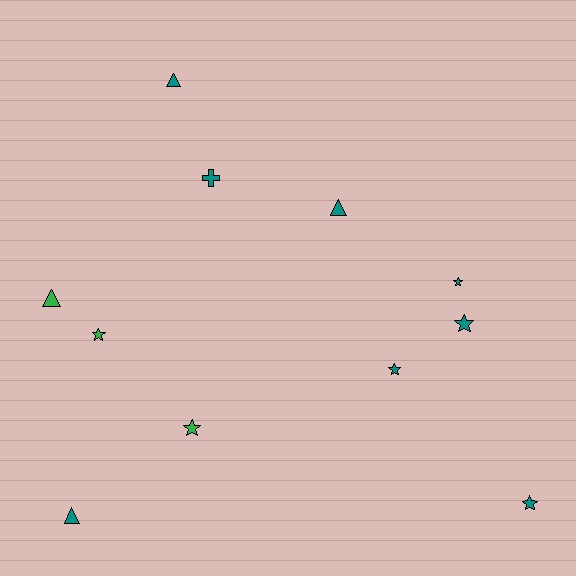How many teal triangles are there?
There are 3 teal triangles.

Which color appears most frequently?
Teal, with 8 objects.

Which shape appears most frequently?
Star, with 6 objects.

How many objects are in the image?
There are 11 objects.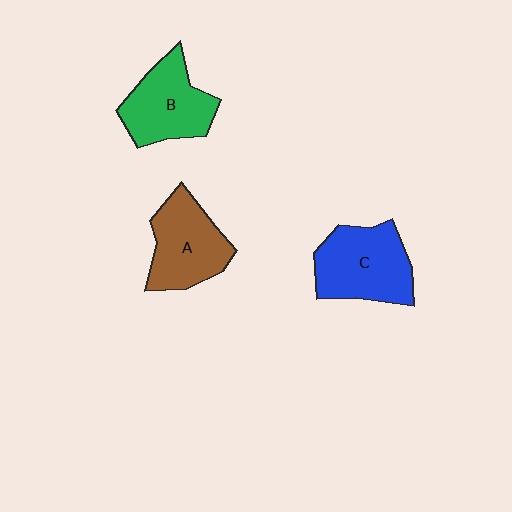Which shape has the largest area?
Shape C (blue).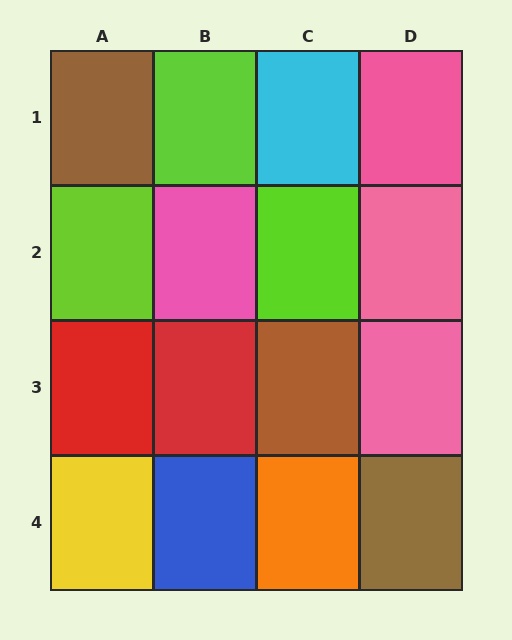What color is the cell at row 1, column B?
Lime.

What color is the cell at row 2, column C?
Lime.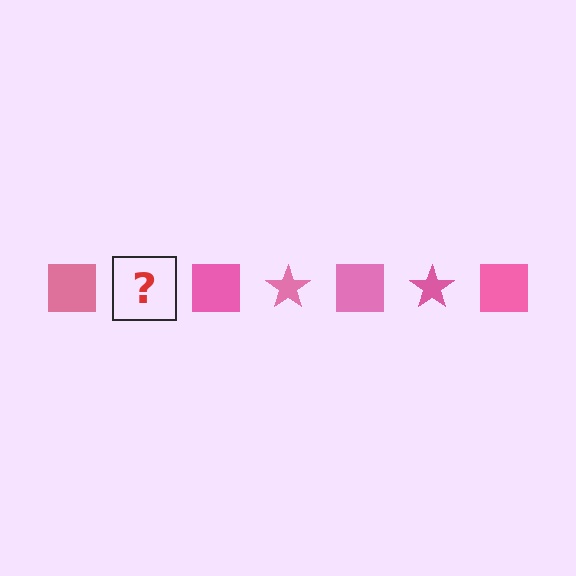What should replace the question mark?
The question mark should be replaced with a pink star.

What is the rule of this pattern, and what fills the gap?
The rule is that the pattern cycles through square, star shapes in pink. The gap should be filled with a pink star.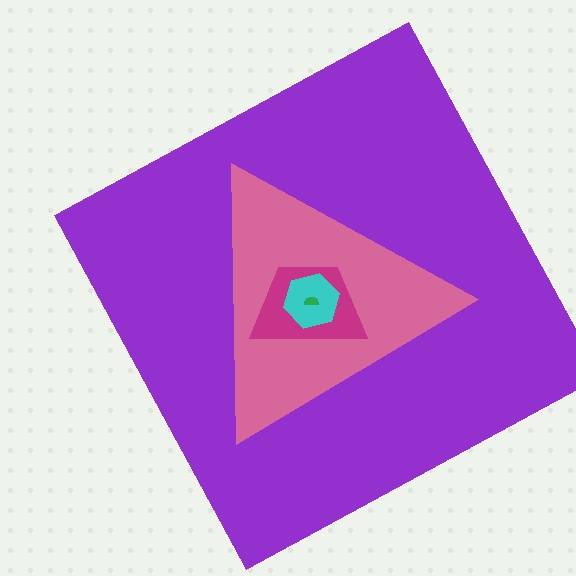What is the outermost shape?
The purple square.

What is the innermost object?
The green semicircle.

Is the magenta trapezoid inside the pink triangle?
Yes.